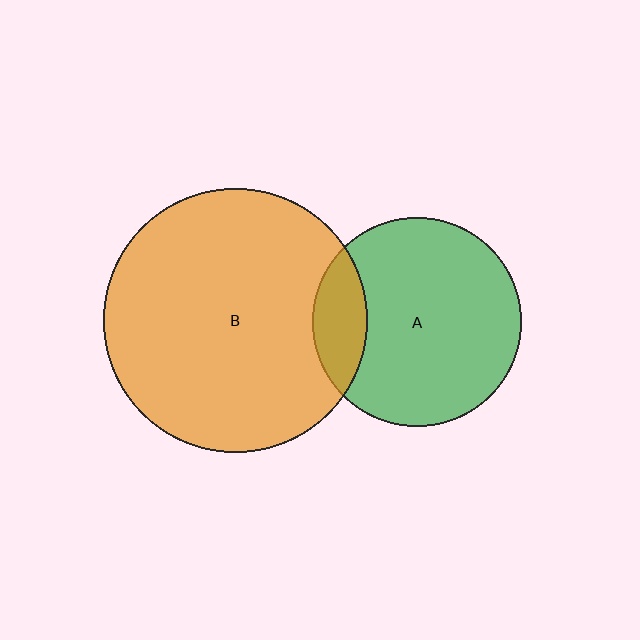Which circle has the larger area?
Circle B (orange).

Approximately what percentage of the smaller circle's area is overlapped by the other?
Approximately 15%.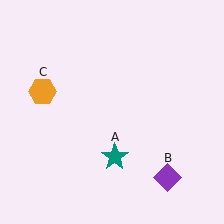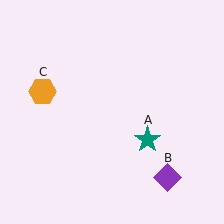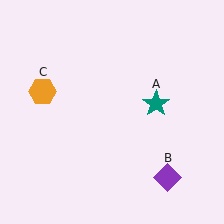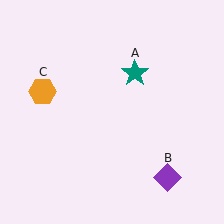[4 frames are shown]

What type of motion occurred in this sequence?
The teal star (object A) rotated counterclockwise around the center of the scene.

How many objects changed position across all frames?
1 object changed position: teal star (object A).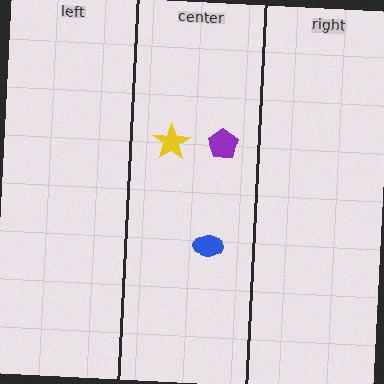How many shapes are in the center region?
3.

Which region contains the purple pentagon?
The center region.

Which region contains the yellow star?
The center region.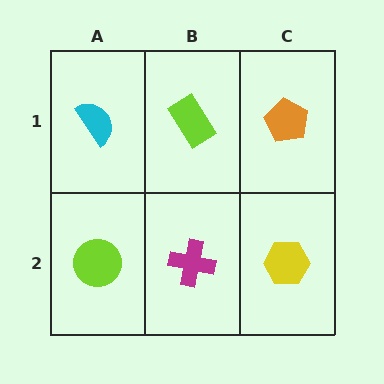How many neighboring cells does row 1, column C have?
2.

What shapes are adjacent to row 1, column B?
A magenta cross (row 2, column B), a cyan semicircle (row 1, column A), an orange pentagon (row 1, column C).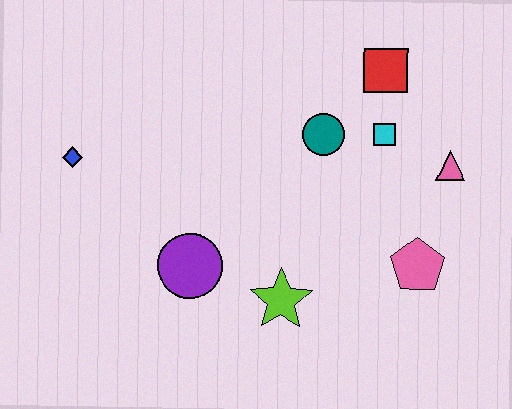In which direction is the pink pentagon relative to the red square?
The pink pentagon is below the red square.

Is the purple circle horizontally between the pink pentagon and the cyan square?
No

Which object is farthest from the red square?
The blue diamond is farthest from the red square.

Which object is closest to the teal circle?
The cyan square is closest to the teal circle.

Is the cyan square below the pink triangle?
No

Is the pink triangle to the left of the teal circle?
No